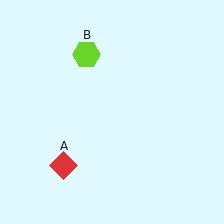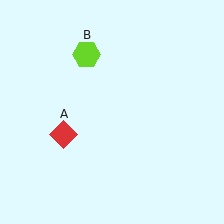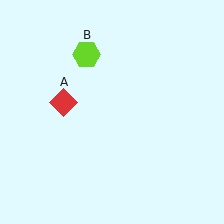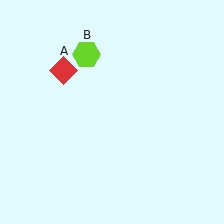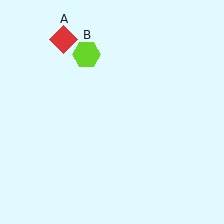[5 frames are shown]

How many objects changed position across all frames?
1 object changed position: red diamond (object A).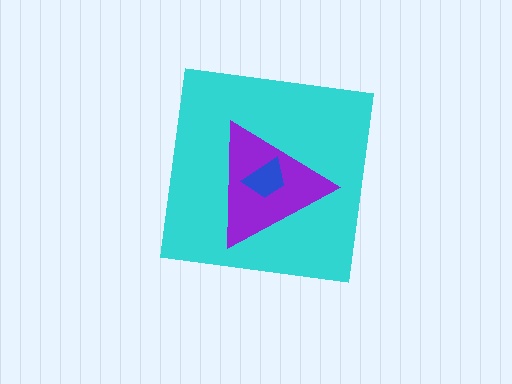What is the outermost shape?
The cyan square.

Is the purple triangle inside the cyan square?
Yes.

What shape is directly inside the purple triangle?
The blue trapezoid.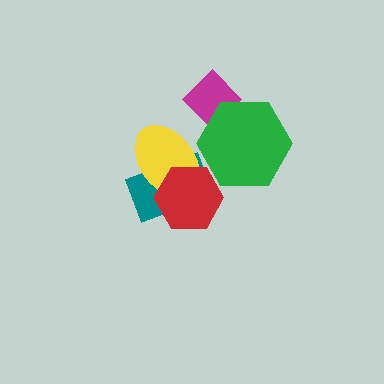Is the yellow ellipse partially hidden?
Yes, it is partially covered by another shape.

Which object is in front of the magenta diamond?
The green hexagon is in front of the magenta diamond.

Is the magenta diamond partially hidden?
Yes, it is partially covered by another shape.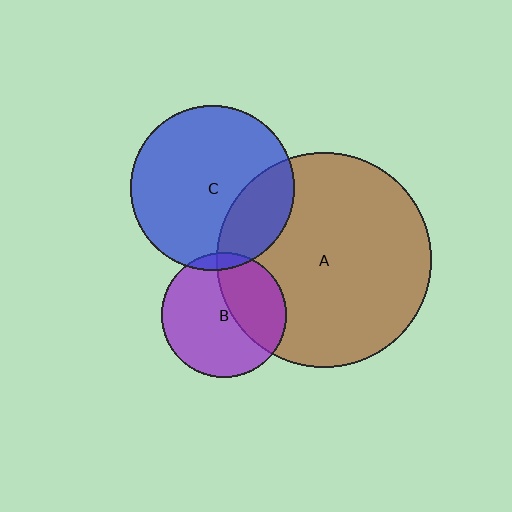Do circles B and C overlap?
Yes.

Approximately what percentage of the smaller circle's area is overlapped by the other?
Approximately 5%.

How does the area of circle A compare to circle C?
Approximately 1.7 times.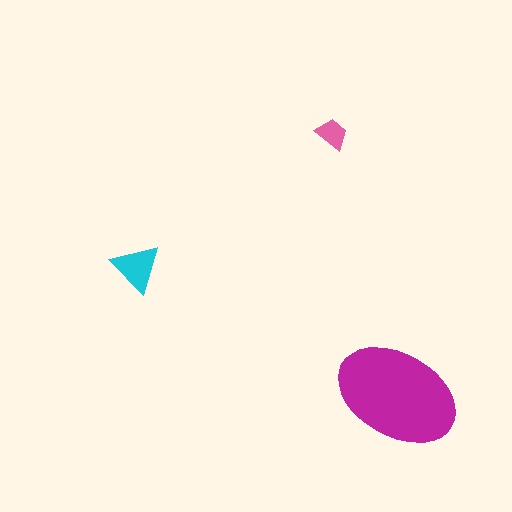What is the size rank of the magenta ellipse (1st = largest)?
1st.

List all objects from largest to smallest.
The magenta ellipse, the cyan triangle, the pink trapezoid.